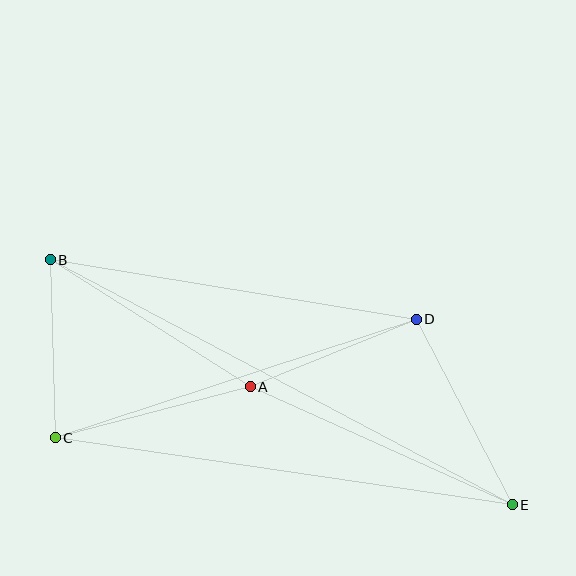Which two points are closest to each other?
Points B and C are closest to each other.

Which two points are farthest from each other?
Points B and E are farthest from each other.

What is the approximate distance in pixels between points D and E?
The distance between D and E is approximately 209 pixels.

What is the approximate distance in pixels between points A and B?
The distance between A and B is approximately 237 pixels.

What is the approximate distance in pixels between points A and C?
The distance between A and C is approximately 202 pixels.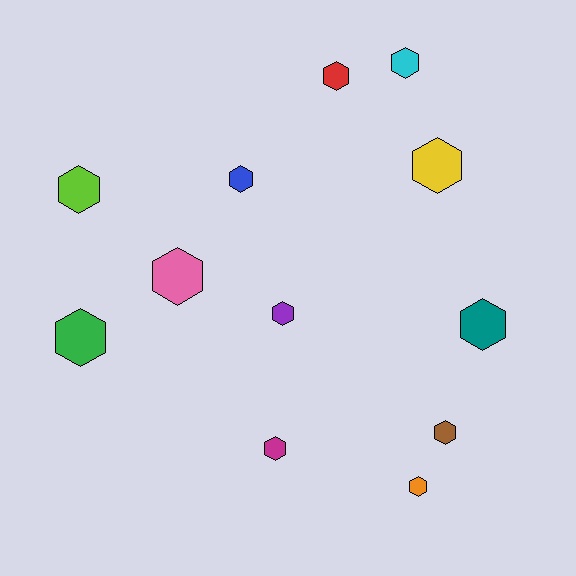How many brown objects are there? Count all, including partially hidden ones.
There is 1 brown object.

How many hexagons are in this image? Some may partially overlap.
There are 12 hexagons.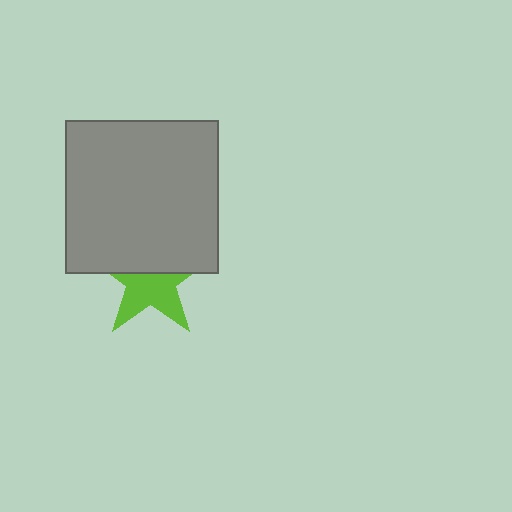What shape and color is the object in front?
The object in front is a gray square.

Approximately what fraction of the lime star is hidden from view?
Roughly 47% of the lime star is hidden behind the gray square.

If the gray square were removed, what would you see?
You would see the complete lime star.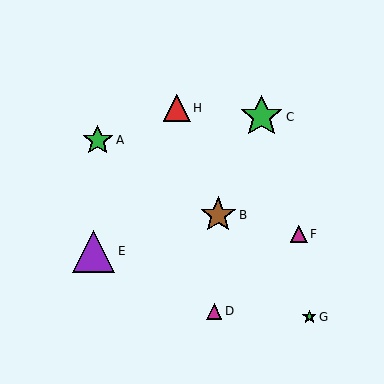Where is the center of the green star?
The center of the green star is at (261, 117).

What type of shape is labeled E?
Shape E is a purple triangle.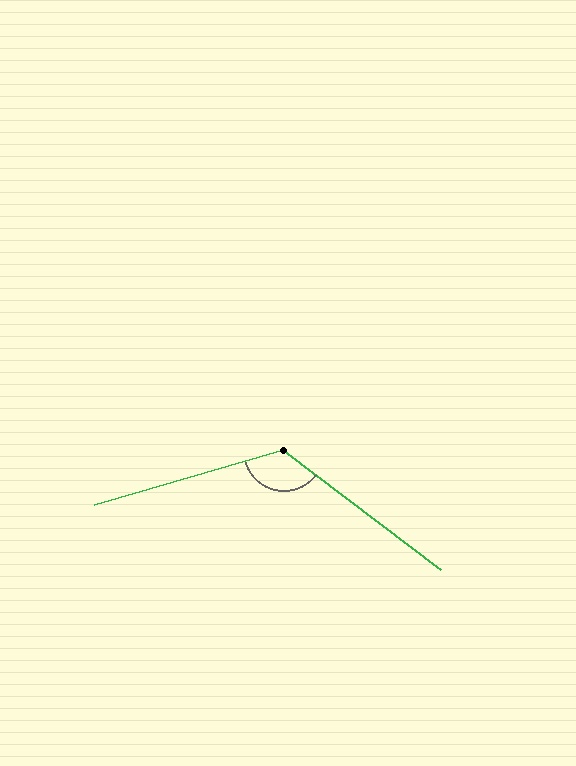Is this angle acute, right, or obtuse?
It is obtuse.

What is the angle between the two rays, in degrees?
Approximately 127 degrees.